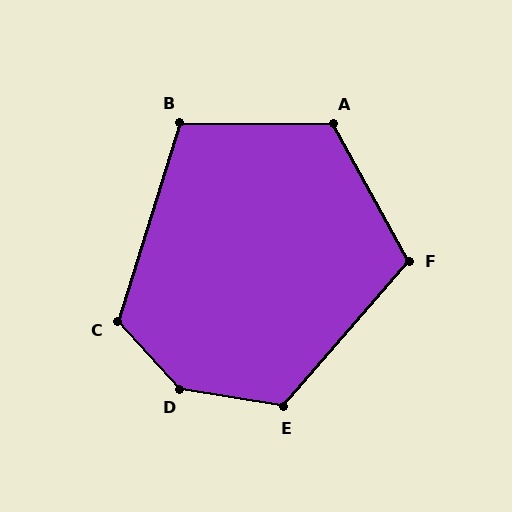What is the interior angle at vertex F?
Approximately 110 degrees (obtuse).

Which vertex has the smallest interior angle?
B, at approximately 107 degrees.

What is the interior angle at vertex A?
Approximately 119 degrees (obtuse).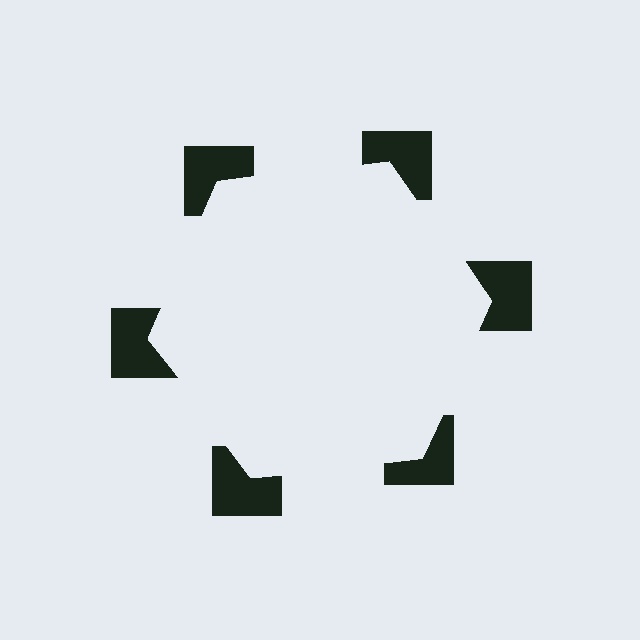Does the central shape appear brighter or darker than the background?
It typically appears slightly brighter than the background, even though no actual brightness change is drawn.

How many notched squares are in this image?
There are 6 — one at each vertex of the illusory hexagon.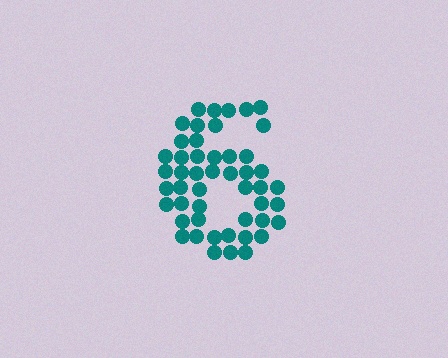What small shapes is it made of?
It is made of small circles.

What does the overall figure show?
The overall figure shows the digit 6.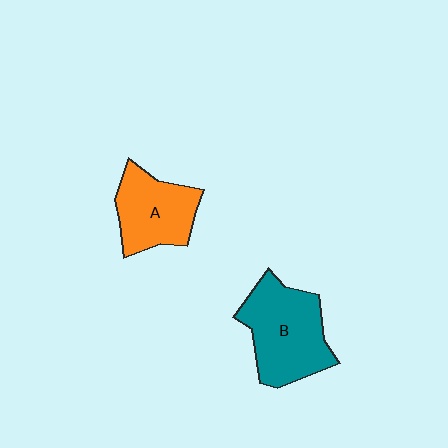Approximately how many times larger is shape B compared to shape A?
Approximately 1.3 times.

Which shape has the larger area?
Shape B (teal).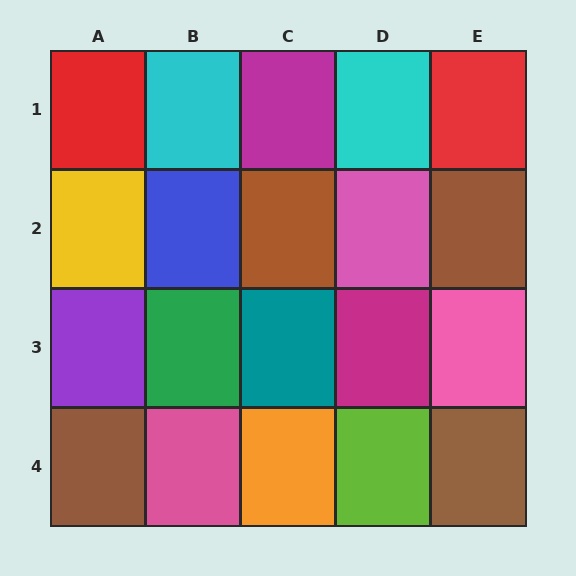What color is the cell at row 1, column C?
Magenta.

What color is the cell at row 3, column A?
Purple.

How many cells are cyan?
2 cells are cyan.